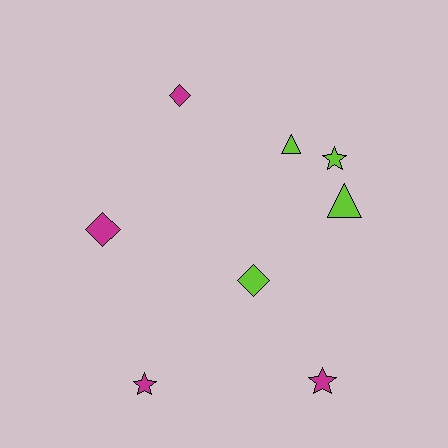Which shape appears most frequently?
Diamond, with 3 objects.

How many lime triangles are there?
There are 2 lime triangles.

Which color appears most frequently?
Magenta, with 4 objects.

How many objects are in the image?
There are 8 objects.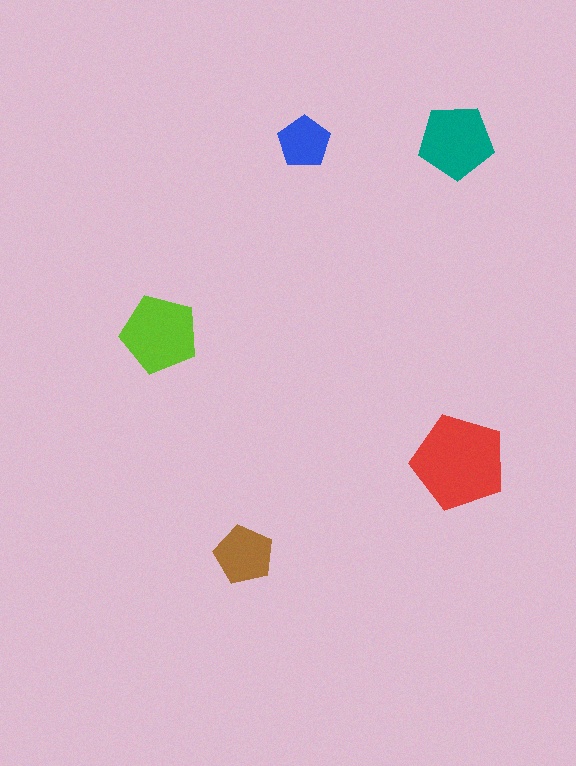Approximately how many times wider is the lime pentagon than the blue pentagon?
About 1.5 times wider.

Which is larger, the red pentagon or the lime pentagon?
The red one.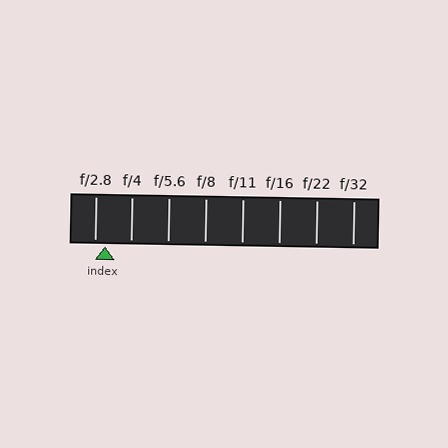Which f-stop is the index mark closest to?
The index mark is closest to f/2.8.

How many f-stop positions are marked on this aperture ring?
There are 8 f-stop positions marked.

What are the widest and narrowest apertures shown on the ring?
The widest aperture shown is f/2.8 and the narrowest is f/32.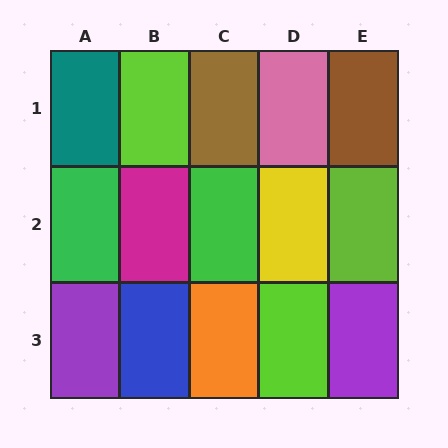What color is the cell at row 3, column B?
Blue.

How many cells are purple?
2 cells are purple.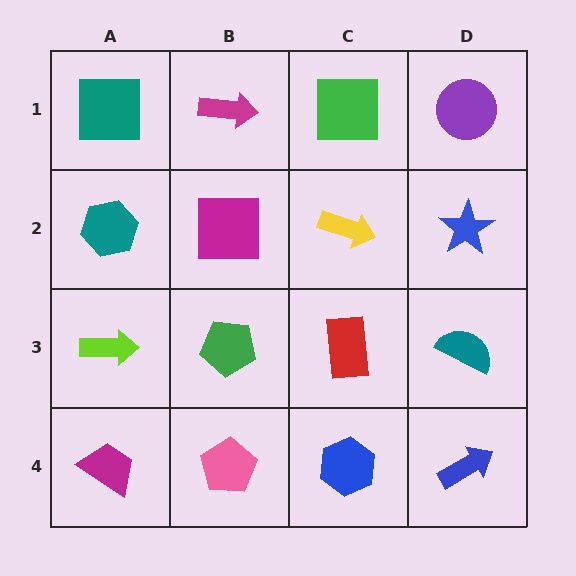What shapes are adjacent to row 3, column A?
A teal hexagon (row 2, column A), a magenta trapezoid (row 4, column A), a green pentagon (row 3, column B).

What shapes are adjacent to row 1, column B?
A magenta square (row 2, column B), a teal square (row 1, column A), a green square (row 1, column C).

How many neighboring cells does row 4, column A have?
2.